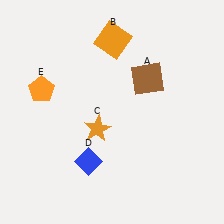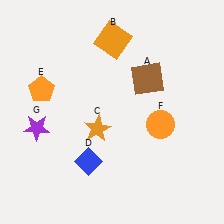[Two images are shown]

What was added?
An orange circle (F), a purple star (G) were added in Image 2.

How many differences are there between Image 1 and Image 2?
There are 2 differences between the two images.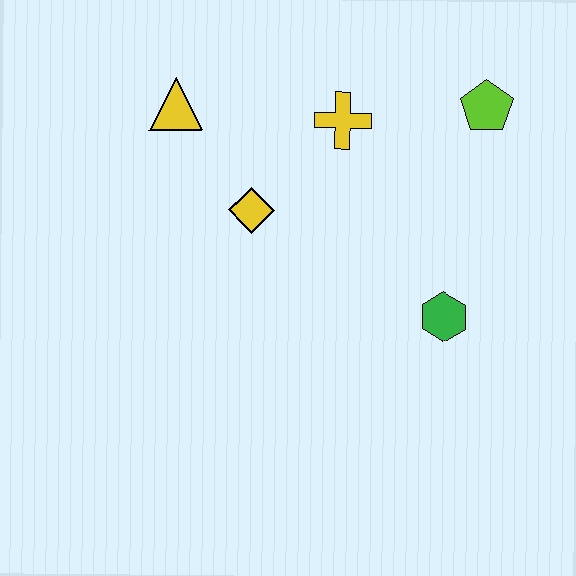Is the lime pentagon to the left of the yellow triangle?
No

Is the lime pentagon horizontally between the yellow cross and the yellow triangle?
No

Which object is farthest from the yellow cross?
The green hexagon is farthest from the yellow cross.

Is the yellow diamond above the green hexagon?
Yes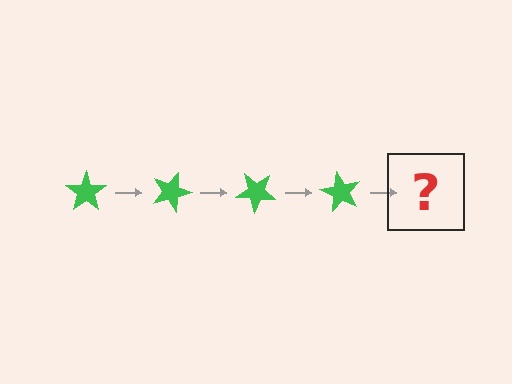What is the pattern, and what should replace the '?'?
The pattern is that the star rotates 20 degrees each step. The '?' should be a green star rotated 80 degrees.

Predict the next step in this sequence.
The next step is a green star rotated 80 degrees.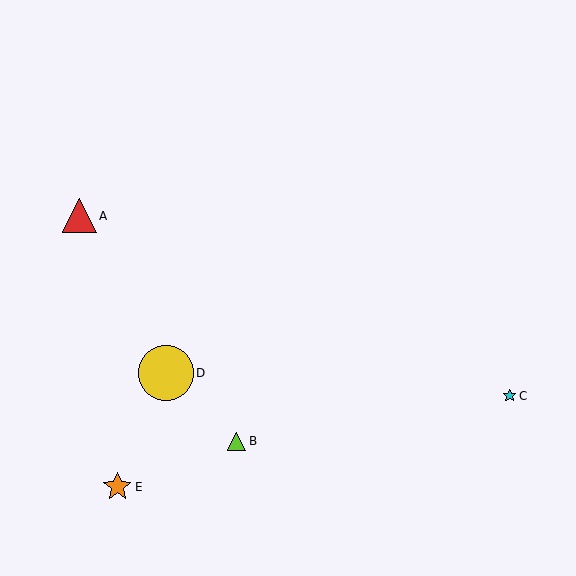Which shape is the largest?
The yellow circle (labeled D) is the largest.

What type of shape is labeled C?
Shape C is a cyan star.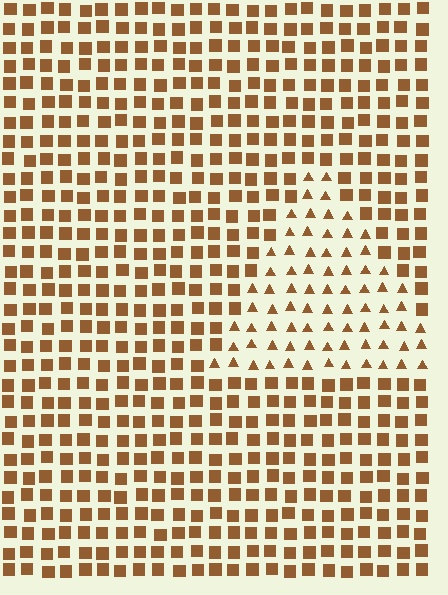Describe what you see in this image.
The image is filled with small brown elements arranged in a uniform grid. A triangle-shaped region contains triangles, while the surrounding area contains squares. The boundary is defined purely by the change in element shape.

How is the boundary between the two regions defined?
The boundary is defined by a change in element shape: triangles inside vs. squares outside. All elements share the same color and spacing.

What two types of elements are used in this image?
The image uses triangles inside the triangle region and squares outside it.